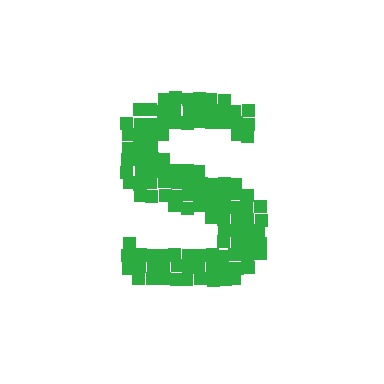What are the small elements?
The small elements are squares.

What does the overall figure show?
The overall figure shows the letter S.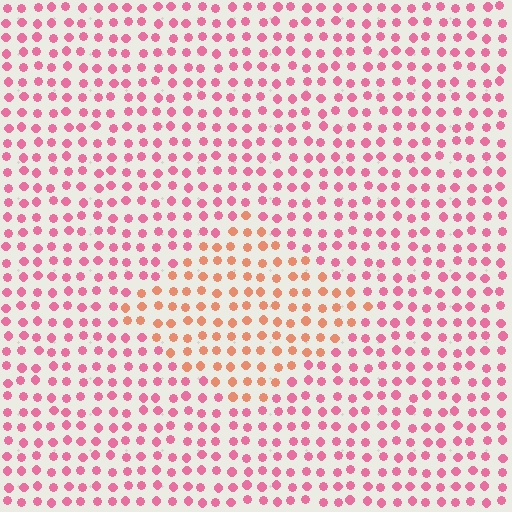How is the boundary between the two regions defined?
The boundary is defined purely by a slight shift in hue (about 38 degrees). Spacing, size, and orientation are identical on both sides.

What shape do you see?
I see a diamond.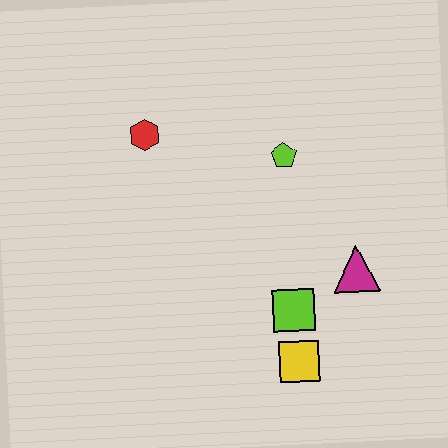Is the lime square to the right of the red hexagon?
Yes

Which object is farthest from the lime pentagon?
The yellow square is farthest from the lime pentagon.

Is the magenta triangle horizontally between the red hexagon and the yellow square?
No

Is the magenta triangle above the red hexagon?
No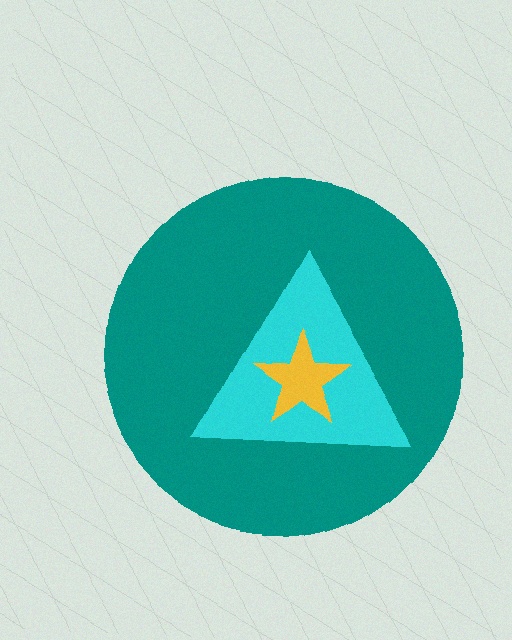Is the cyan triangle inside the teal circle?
Yes.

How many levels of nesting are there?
3.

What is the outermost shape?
The teal circle.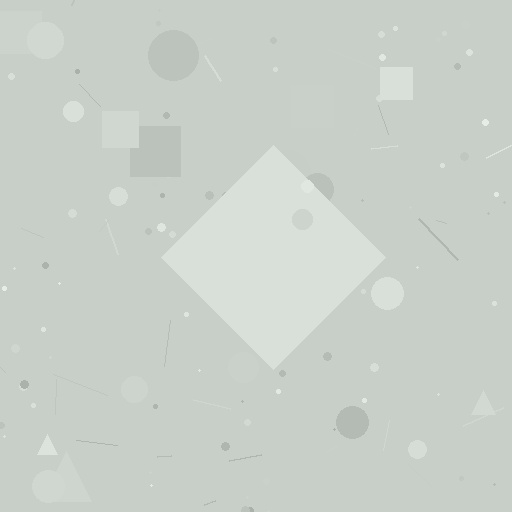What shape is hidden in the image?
A diamond is hidden in the image.